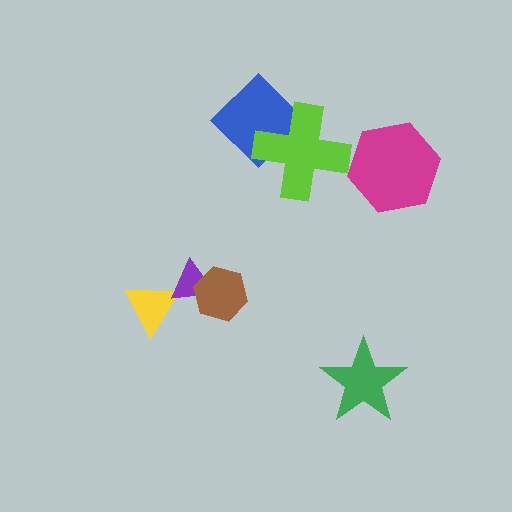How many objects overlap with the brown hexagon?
1 object overlaps with the brown hexagon.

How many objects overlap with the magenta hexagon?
0 objects overlap with the magenta hexagon.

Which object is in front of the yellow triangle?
The purple triangle is in front of the yellow triangle.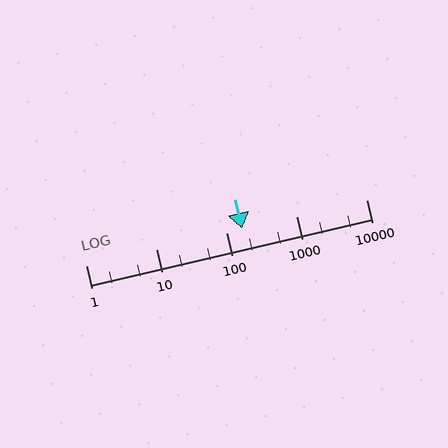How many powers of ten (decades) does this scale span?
The scale spans 4 decades, from 1 to 10000.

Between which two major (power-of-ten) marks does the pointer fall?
The pointer is between 100 and 1000.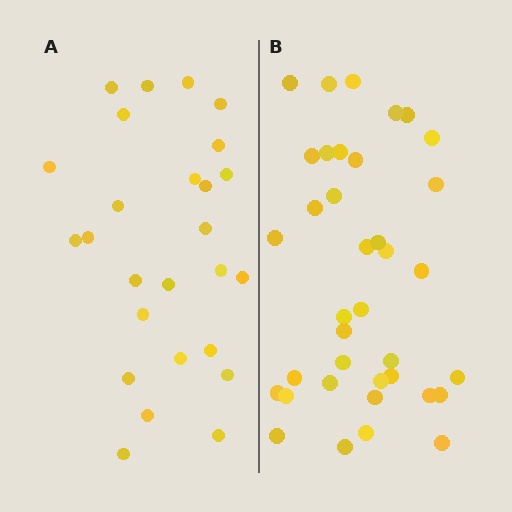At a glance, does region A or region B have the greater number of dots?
Region B (the right region) has more dots.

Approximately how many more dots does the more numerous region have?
Region B has roughly 12 or so more dots than region A.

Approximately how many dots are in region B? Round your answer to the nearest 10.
About 40 dots. (The exact count is 37, which rounds to 40.)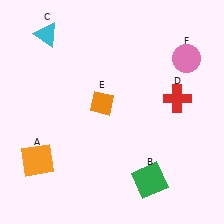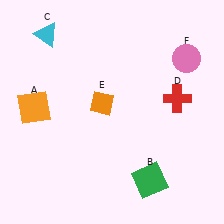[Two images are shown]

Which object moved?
The orange square (A) moved up.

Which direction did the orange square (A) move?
The orange square (A) moved up.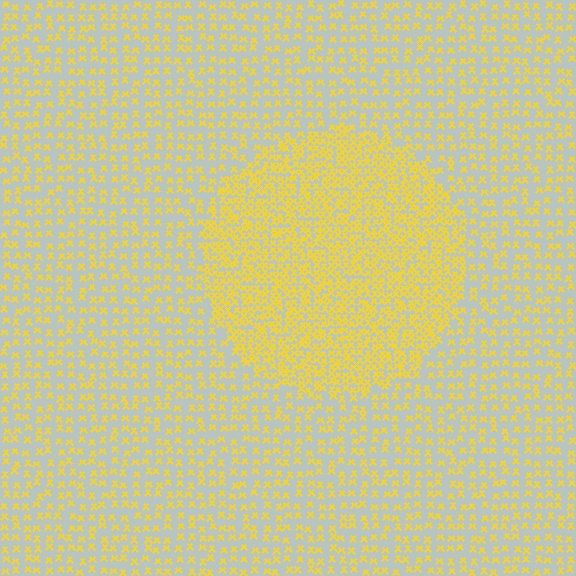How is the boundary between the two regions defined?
The boundary is defined by a change in element density (approximately 2.2x ratio). All elements are the same color, size, and shape.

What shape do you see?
I see a circle.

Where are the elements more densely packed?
The elements are more densely packed inside the circle boundary.